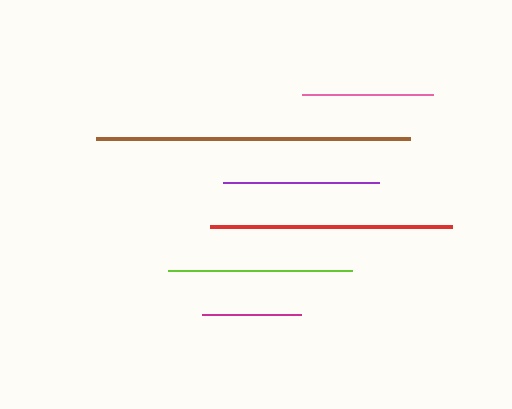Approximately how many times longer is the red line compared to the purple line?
The red line is approximately 1.5 times the length of the purple line.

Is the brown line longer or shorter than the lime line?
The brown line is longer than the lime line.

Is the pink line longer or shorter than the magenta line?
The pink line is longer than the magenta line.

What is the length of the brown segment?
The brown segment is approximately 315 pixels long.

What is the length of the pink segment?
The pink segment is approximately 131 pixels long.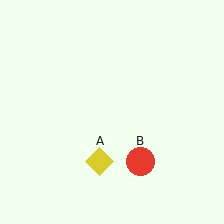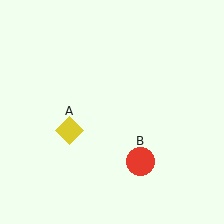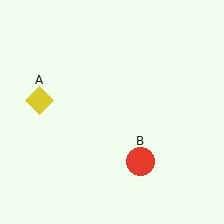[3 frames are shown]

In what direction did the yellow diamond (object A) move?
The yellow diamond (object A) moved up and to the left.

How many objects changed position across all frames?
1 object changed position: yellow diamond (object A).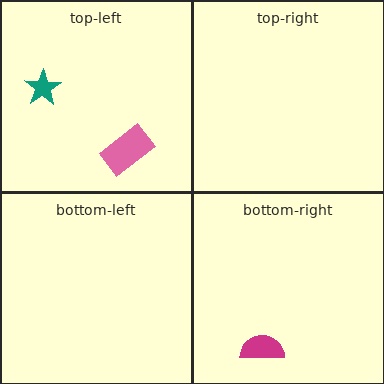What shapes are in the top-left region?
The pink rectangle, the teal star.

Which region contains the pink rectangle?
The top-left region.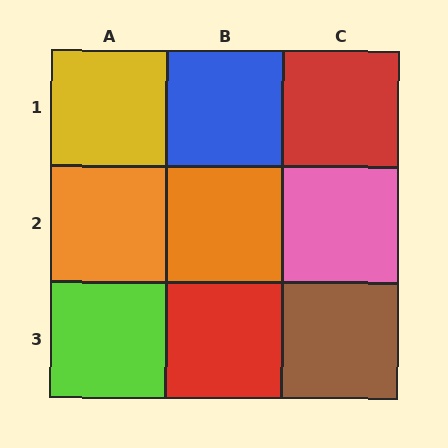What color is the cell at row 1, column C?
Red.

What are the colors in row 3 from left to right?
Lime, red, brown.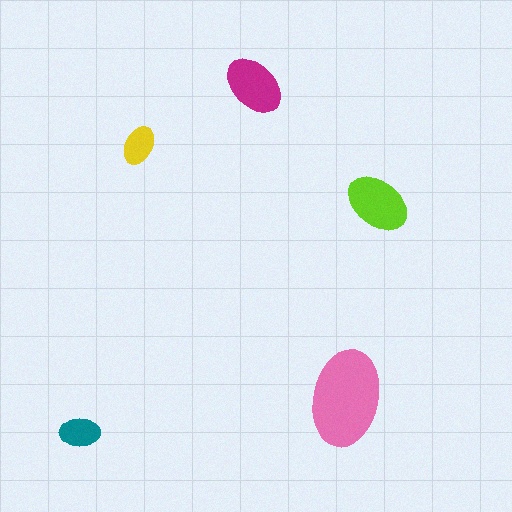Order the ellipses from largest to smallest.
the pink one, the lime one, the magenta one, the teal one, the yellow one.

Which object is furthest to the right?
The lime ellipse is rightmost.